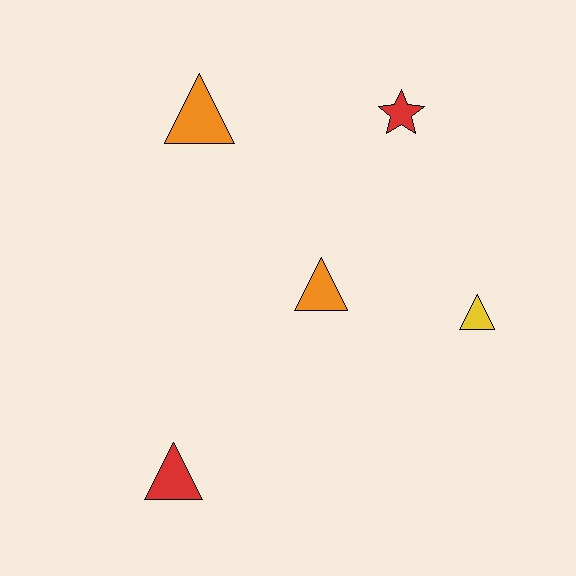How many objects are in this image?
There are 5 objects.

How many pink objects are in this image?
There are no pink objects.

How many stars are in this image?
There is 1 star.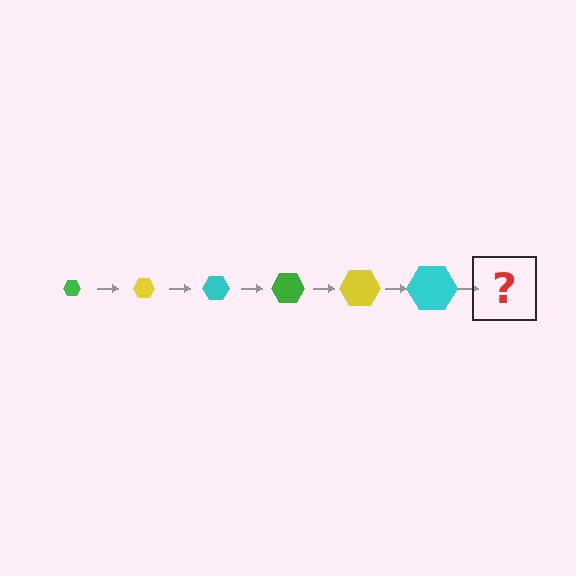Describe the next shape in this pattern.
It should be a green hexagon, larger than the previous one.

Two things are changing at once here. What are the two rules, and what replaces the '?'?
The two rules are that the hexagon grows larger each step and the color cycles through green, yellow, and cyan. The '?' should be a green hexagon, larger than the previous one.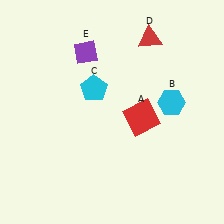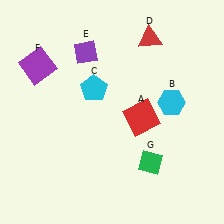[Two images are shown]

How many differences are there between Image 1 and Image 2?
There are 2 differences between the two images.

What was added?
A purple square (F), a green diamond (G) were added in Image 2.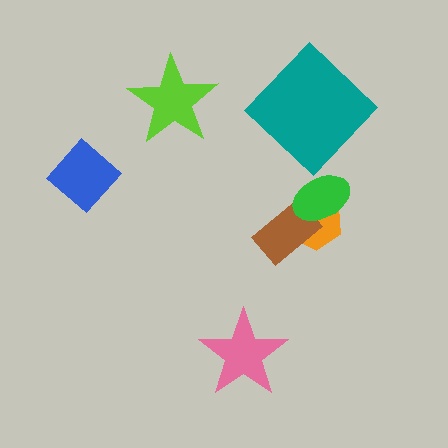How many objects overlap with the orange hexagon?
2 objects overlap with the orange hexagon.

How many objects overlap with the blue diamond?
0 objects overlap with the blue diamond.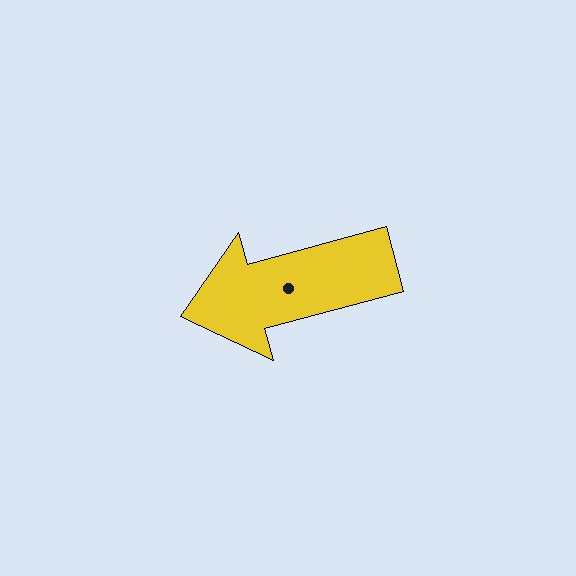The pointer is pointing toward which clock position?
Roughly 8 o'clock.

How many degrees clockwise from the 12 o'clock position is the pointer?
Approximately 255 degrees.